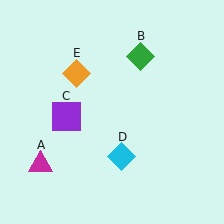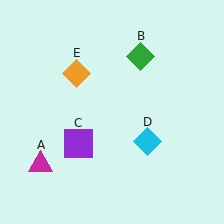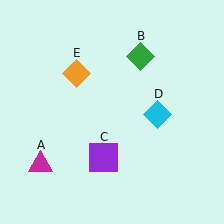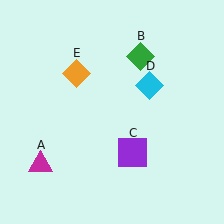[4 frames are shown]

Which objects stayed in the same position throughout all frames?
Magenta triangle (object A) and green diamond (object B) and orange diamond (object E) remained stationary.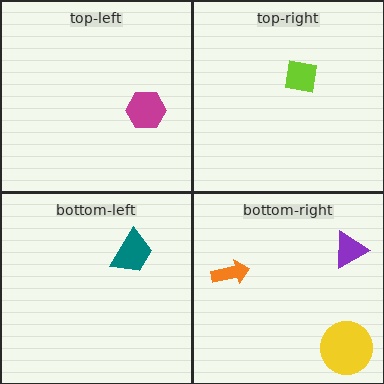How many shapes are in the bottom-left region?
1.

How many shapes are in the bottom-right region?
3.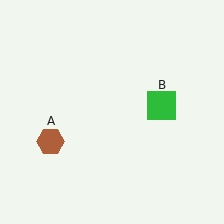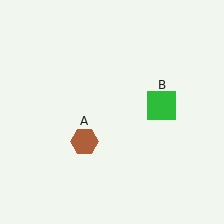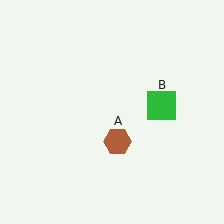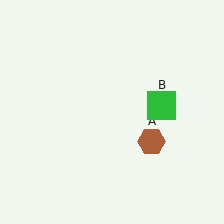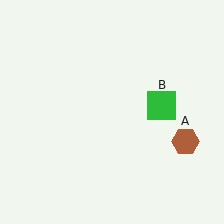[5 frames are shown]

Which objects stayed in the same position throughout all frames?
Green square (object B) remained stationary.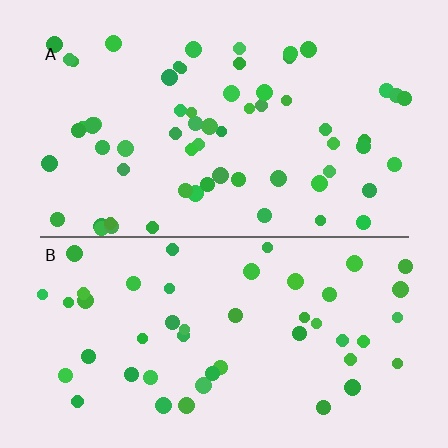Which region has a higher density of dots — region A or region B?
A (the top).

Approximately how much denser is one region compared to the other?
Approximately 1.3× — region A over region B.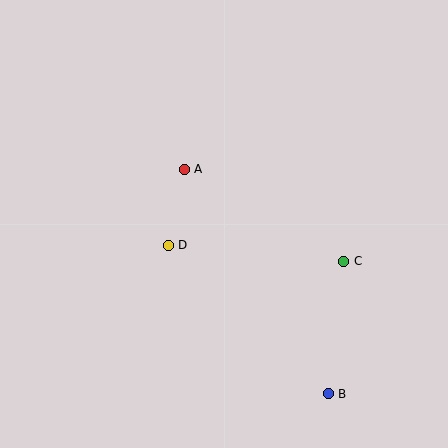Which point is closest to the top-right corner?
Point C is closest to the top-right corner.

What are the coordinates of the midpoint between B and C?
The midpoint between B and C is at (336, 328).